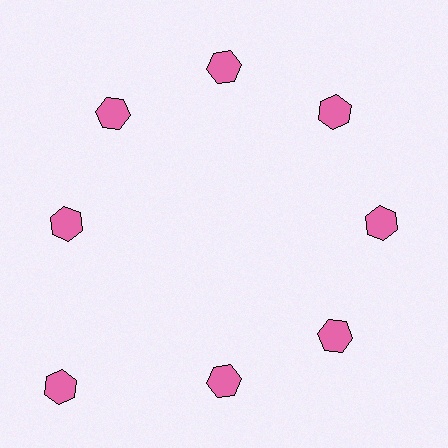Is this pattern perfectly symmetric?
No. The 8 pink hexagons are arranged in a ring, but one element near the 8 o'clock position is pushed outward from the center, breaking the 8-fold rotational symmetry.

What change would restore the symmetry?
The symmetry would be restored by moving it inward, back onto the ring so that all 8 hexagons sit at equal angles and equal distance from the center.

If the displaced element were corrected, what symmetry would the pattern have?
It would have 8-fold rotational symmetry — the pattern would map onto itself every 45 degrees.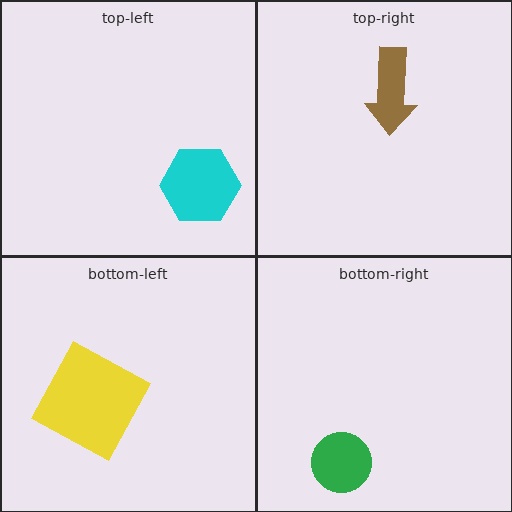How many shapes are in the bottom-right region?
1.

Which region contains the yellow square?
The bottom-left region.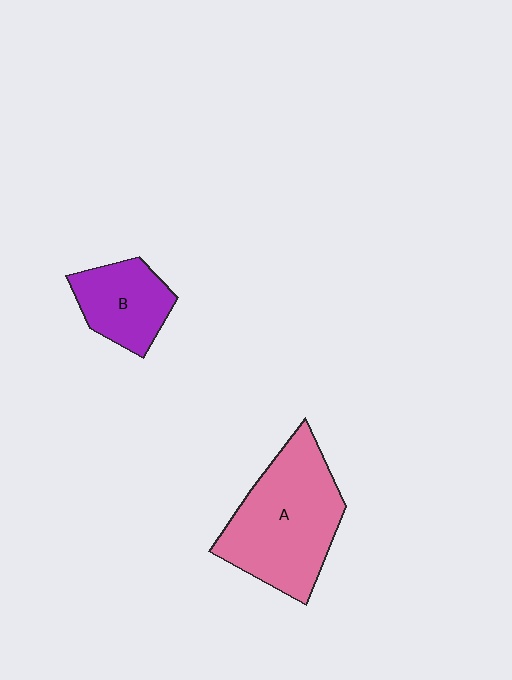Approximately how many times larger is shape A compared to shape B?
Approximately 1.9 times.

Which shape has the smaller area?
Shape B (purple).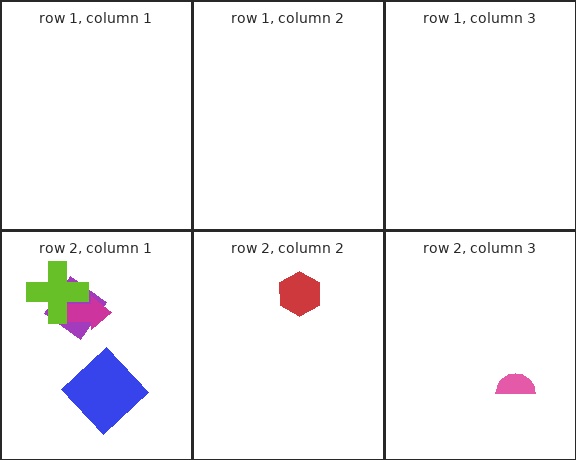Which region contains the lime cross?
The row 2, column 1 region.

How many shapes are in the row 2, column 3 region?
1.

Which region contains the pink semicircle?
The row 2, column 3 region.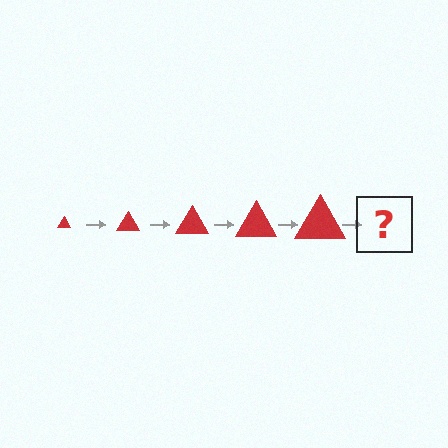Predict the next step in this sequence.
The next step is a red triangle, larger than the previous one.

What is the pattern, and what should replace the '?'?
The pattern is that the triangle gets progressively larger each step. The '?' should be a red triangle, larger than the previous one.